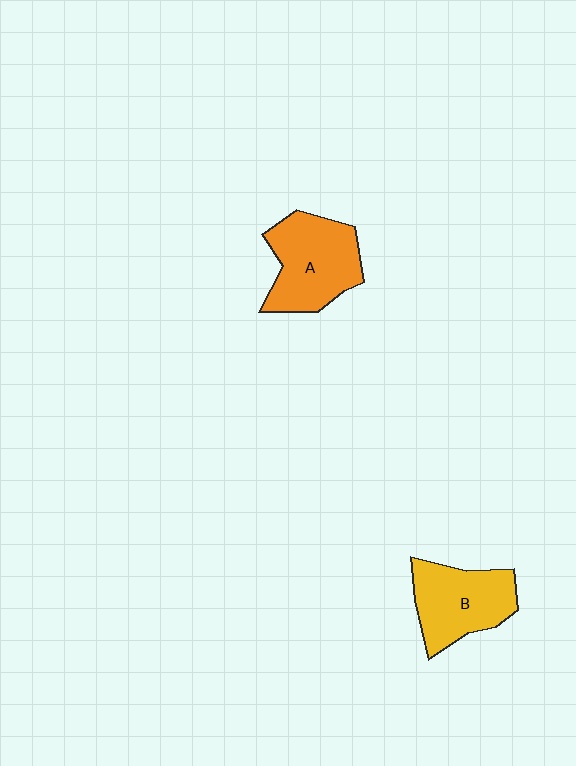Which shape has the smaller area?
Shape B (yellow).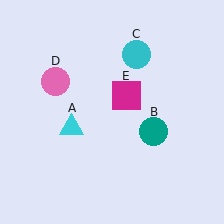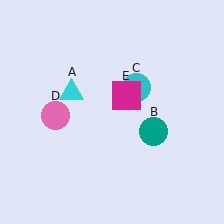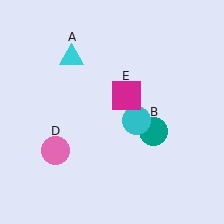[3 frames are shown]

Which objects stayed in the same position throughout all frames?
Teal circle (object B) and magenta square (object E) remained stationary.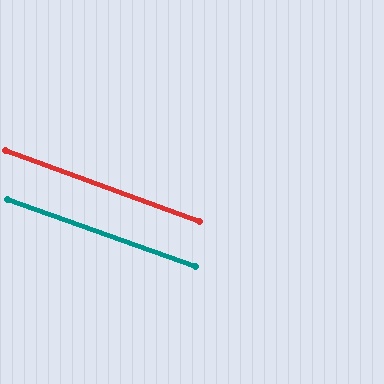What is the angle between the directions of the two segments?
Approximately 1 degree.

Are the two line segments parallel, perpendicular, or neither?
Parallel — their directions differ by only 0.6°.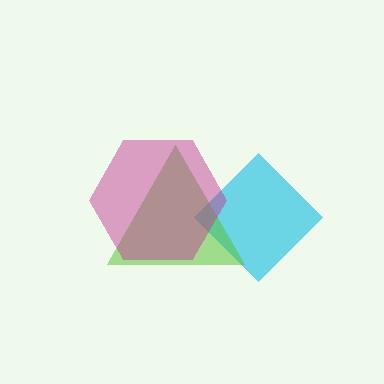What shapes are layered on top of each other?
The layered shapes are: a cyan diamond, a lime triangle, a magenta hexagon.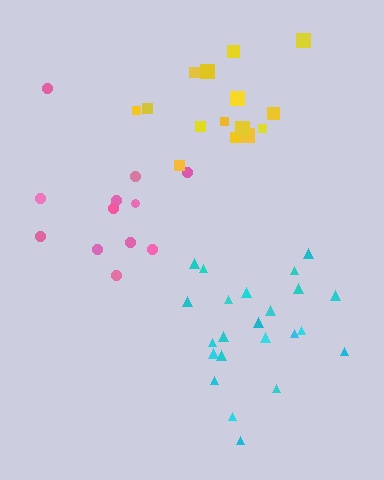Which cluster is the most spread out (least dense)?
Pink.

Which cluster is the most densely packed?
Cyan.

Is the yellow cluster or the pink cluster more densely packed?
Yellow.